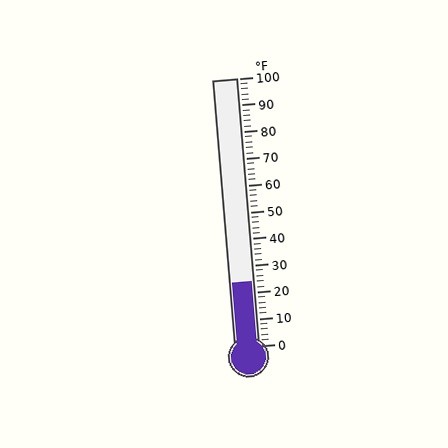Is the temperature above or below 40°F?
The temperature is below 40°F.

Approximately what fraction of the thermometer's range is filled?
The thermometer is filled to approximately 25% of its range.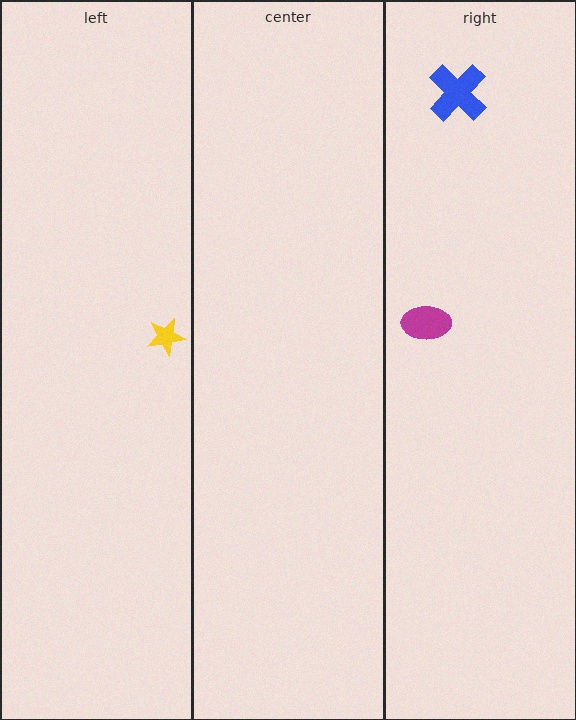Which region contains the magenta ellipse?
The right region.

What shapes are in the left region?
The yellow star.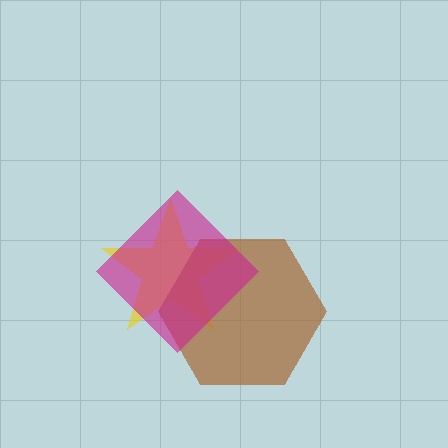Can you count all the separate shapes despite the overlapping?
Yes, there are 3 separate shapes.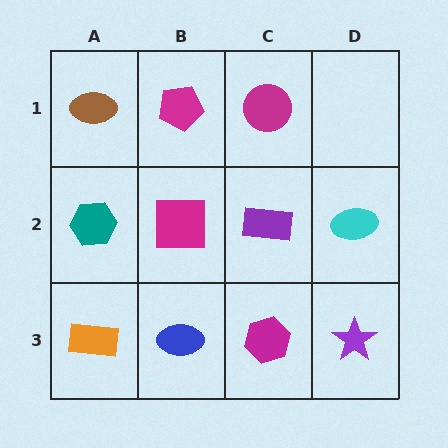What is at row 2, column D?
A cyan ellipse.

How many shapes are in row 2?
4 shapes.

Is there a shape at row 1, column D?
No, that cell is empty.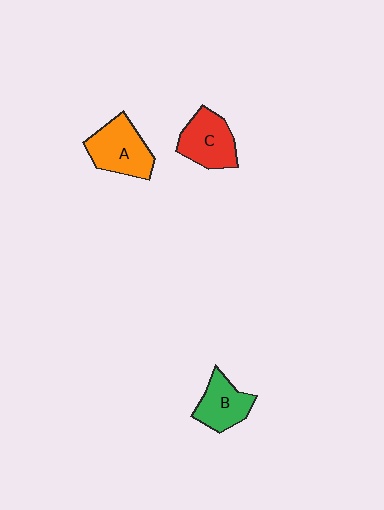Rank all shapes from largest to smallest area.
From largest to smallest: A (orange), C (red), B (green).